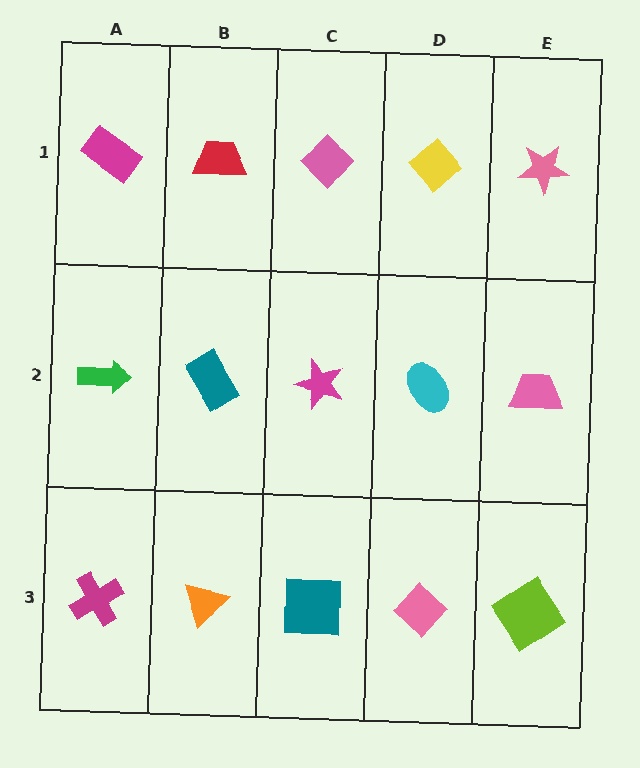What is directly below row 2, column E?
A lime diamond.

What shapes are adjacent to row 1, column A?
A green arrow (row 2, column A), a red trapezoid (row 1, column B).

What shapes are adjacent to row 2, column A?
A magenta rectangle (row 1, column A), a magenta cross (row 3, column A), a teal rectangle (row 2, column B).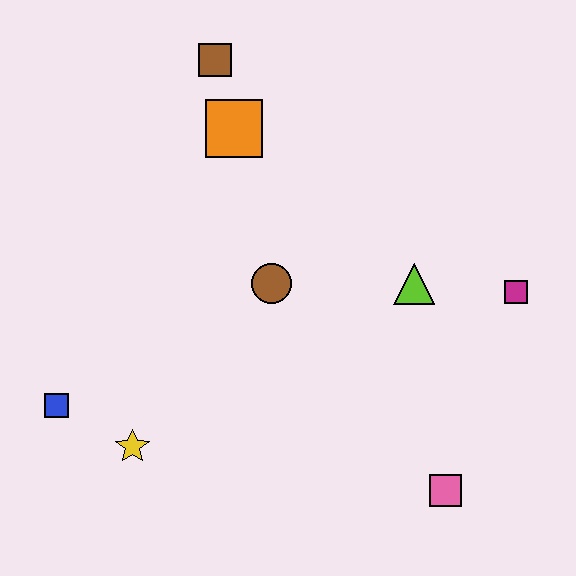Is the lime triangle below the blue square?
No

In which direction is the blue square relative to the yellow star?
The blue square is to the left of the yellow star.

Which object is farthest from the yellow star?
The magenta square is farthest from the yellow star.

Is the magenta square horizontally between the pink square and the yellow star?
No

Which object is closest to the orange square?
The brown square is closest to the orange square.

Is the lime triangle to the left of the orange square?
No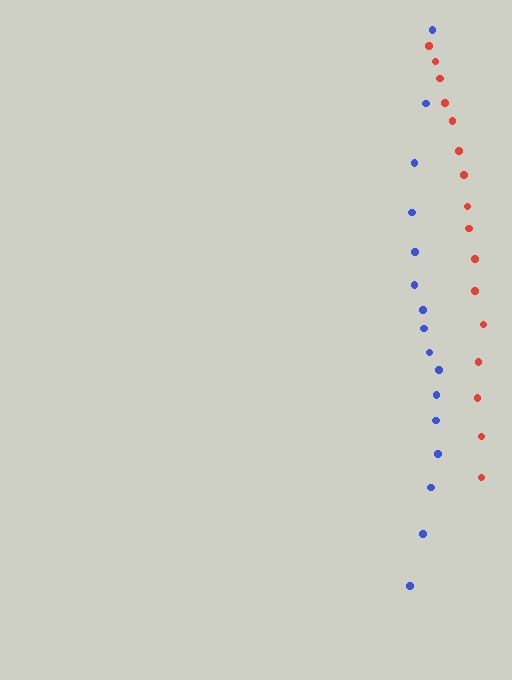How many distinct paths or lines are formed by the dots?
There are 2 distinct paths.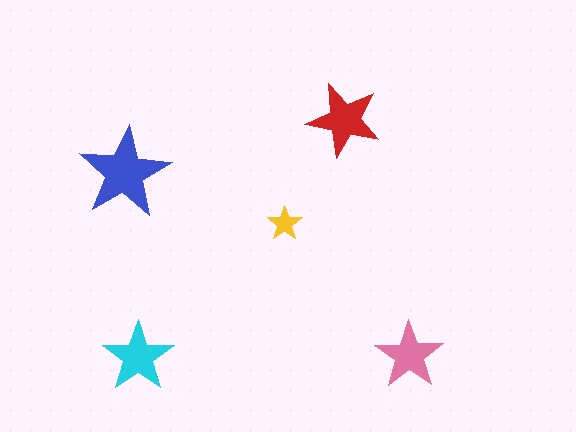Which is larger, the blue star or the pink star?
The blue one.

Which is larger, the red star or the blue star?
The blue one.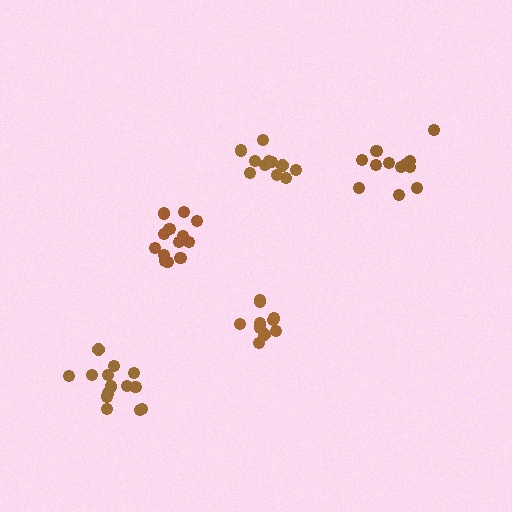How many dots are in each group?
Group 1: 10 dots, Group 2: 12 dots, Group 3: 13 dots, Group 4: 11 dots, Group 5: 14 dots (60 total).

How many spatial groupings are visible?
There are 5 spatial groupings.